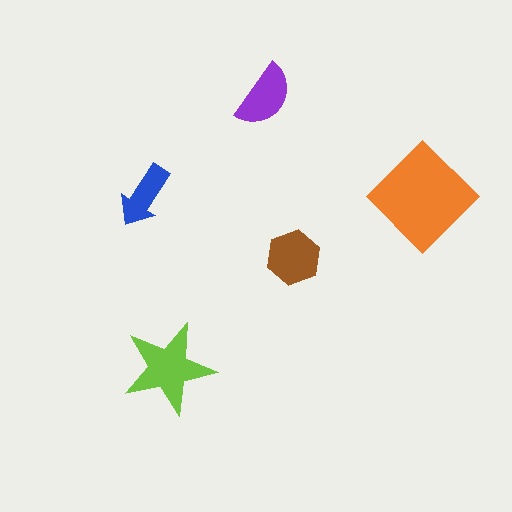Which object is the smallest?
The blue arrow.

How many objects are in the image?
There are 5 objects in the image.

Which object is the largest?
The orange diamond.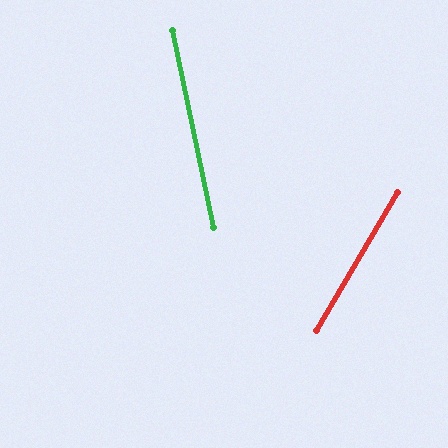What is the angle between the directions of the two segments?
Approximately 43 degrees.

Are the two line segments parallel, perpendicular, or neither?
Neither parallel nor perpendicular — they differ by about 43°.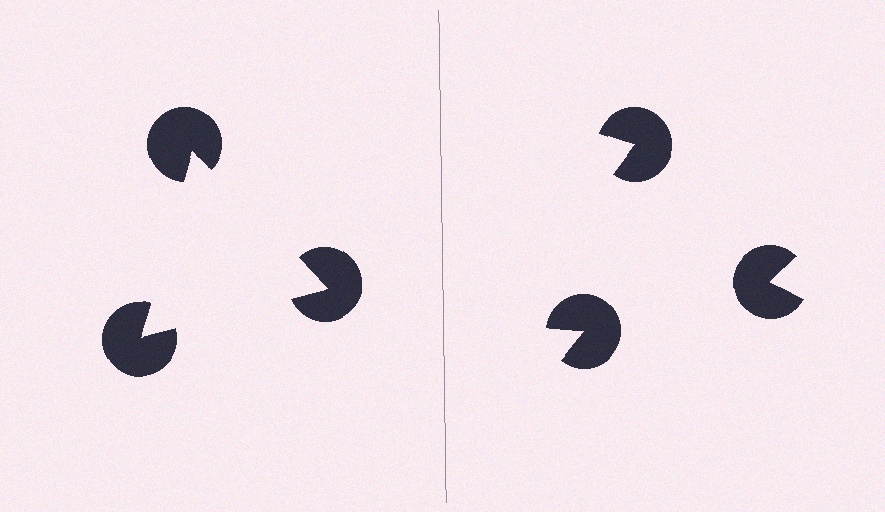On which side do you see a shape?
An illusory triangle appears on the left side. On the right side the wedge cuts are rotated, so no coherent shape forms.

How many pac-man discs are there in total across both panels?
6 — 3 on each side.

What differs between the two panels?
The pac-man discs are positioned identically on both sides; only the wedge orientations differ. On the left they align to a triangle; on the right they are misaligned.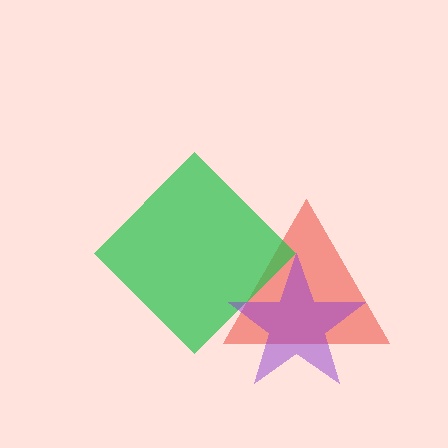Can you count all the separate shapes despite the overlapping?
Yes, there are 3 separate shapes.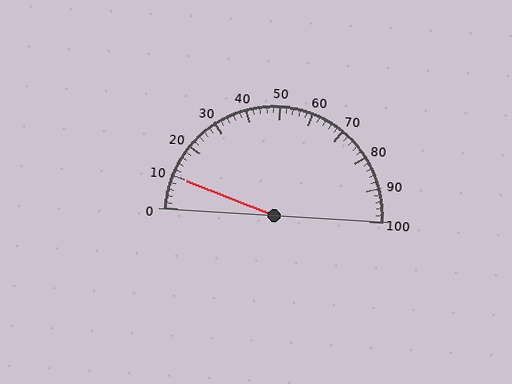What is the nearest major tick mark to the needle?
The nearest major tick mark is 10.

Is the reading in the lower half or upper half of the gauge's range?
The reading is in the lower half of the range (0 to 100).